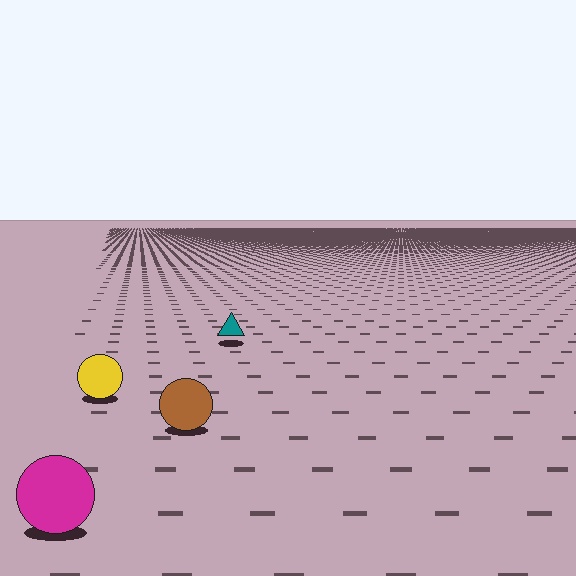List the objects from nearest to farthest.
From nearest to farthest: the magenta circle, the brown circle, the yellow circle, the teal triangle.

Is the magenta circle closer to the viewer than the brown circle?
Yes. The magenta circle is closer — you can tell from the texture gradient: the ground texture is coarser near it.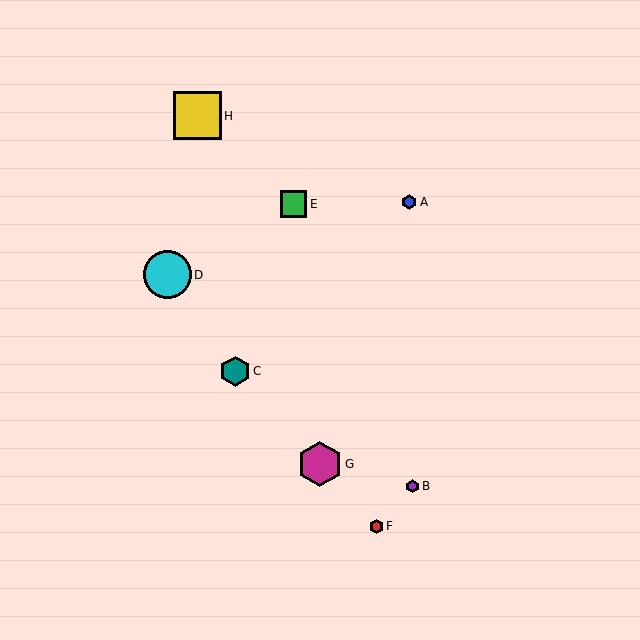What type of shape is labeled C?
Shape C is a teal hexagon.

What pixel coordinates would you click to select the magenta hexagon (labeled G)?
Click at (320, 464) to select the magenta hexagon G.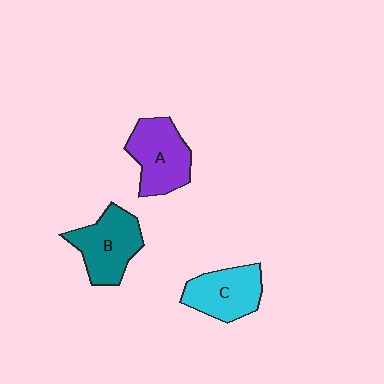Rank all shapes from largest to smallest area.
From largest to smallest: B (teal), A (purple), C (cyan).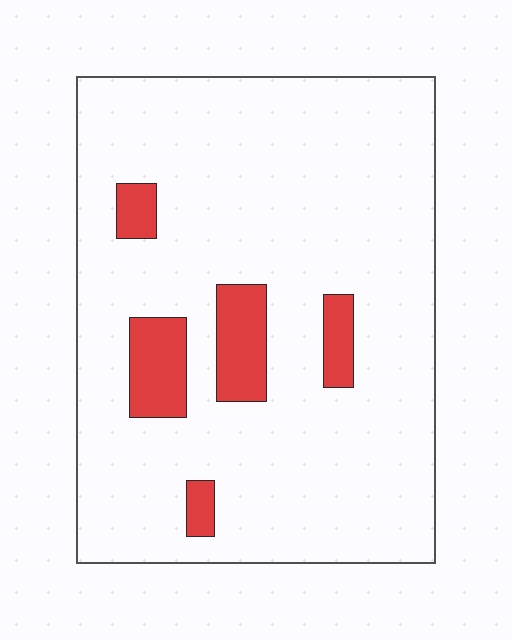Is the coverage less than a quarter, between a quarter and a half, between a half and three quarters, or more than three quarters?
Less than a quarter.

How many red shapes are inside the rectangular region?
5.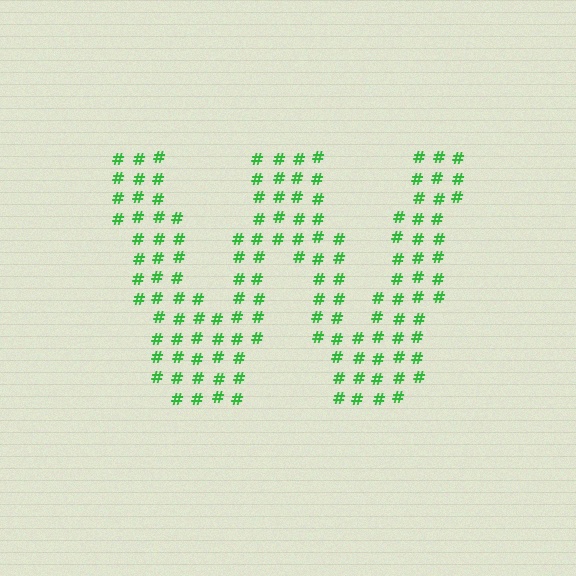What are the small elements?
The small elements are hash symbols.